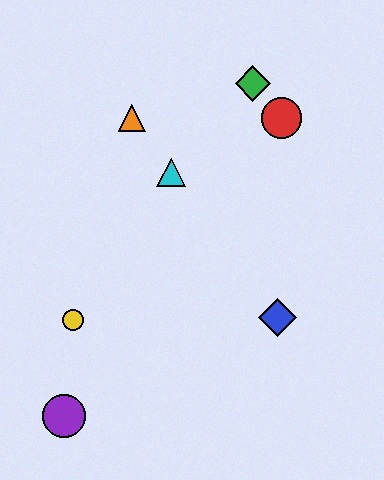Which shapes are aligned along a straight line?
The blue diamond, the orange triangle, the cyan triangle are aligned along a straight line.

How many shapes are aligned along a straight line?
3 shapes (the blue diamond, the orange triangle, the cyan triangle) are aligned along a straight line.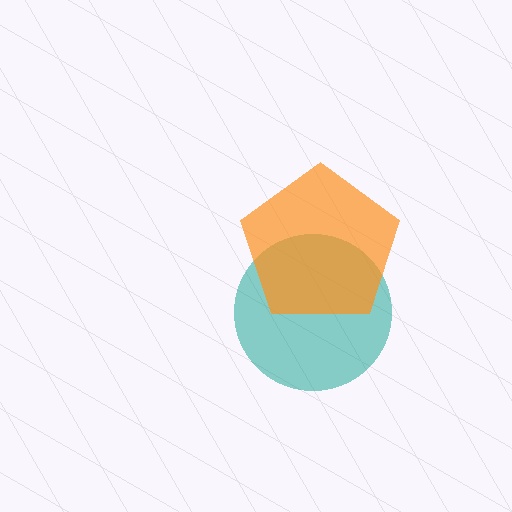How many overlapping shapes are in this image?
There are 2 overlapping shapes in the image.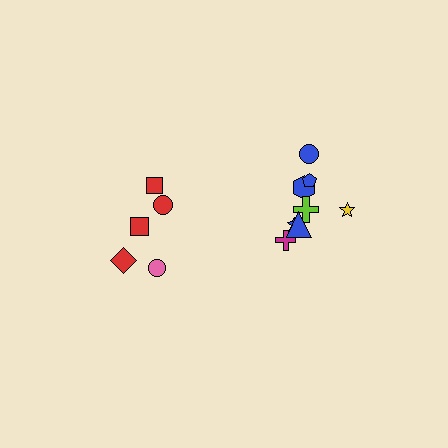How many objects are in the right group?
There are 8 objects.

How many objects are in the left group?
There are 5 objects.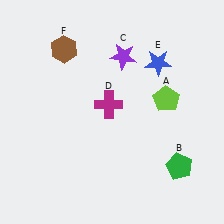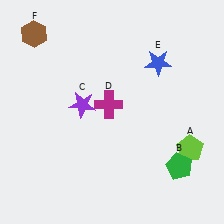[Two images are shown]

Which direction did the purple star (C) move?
The purple star (C) moved down.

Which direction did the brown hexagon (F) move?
The brown hexagon (F) moved left.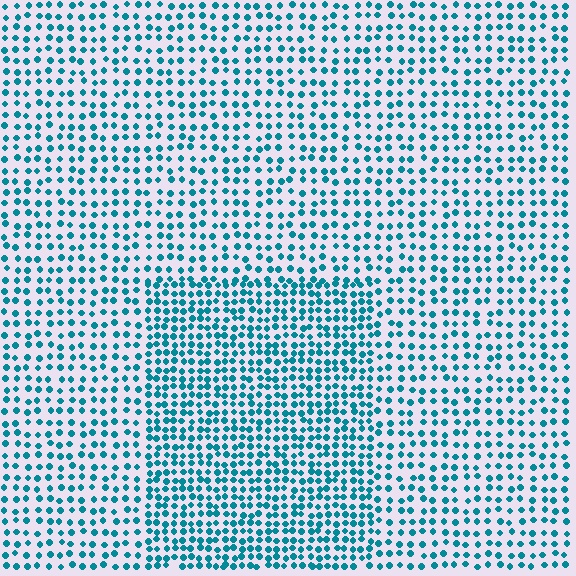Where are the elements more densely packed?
The elements are more densely packed inside the rectangle boundary.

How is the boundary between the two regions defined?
The boundary is defined by a change in element density (approximately 1.7x ratio). All elements are the same color, size, and shape.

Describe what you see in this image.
The image contains small teal elements arranged at two different densities. A rectangle-shaped region is visible where the elements are more densely packed than the surrounding area.